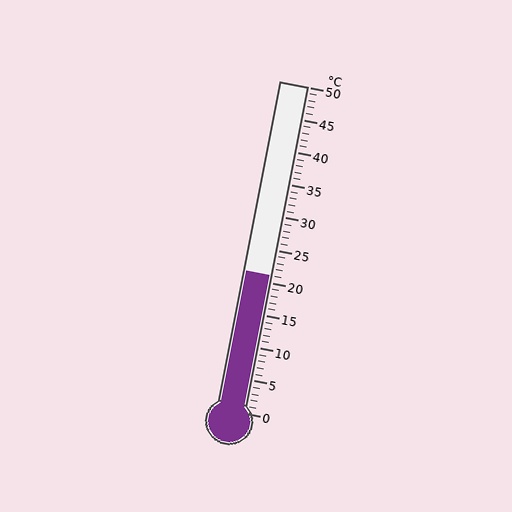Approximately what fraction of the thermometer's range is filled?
The thermometer is filled to approximately 40% of its range.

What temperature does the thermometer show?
The thermometer shows approximately 21°C.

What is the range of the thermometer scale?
The thermometer scale ranges from 0°C to 50°C.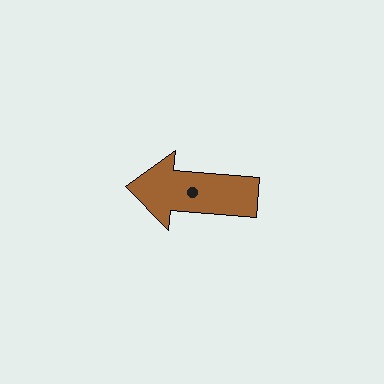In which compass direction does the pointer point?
West.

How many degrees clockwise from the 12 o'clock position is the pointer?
Approximately 275 degrees.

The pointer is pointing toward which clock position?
Roughly 9 o'clock.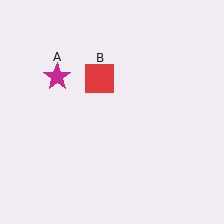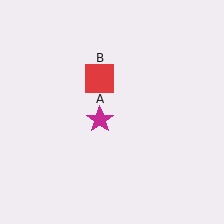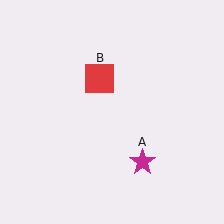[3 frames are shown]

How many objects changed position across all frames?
1 object changed position: magenta star (object A).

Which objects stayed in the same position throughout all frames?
Red square (object B) remained stationary.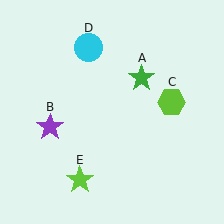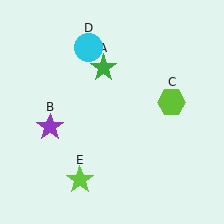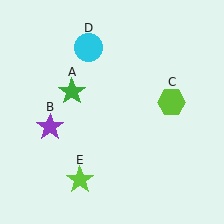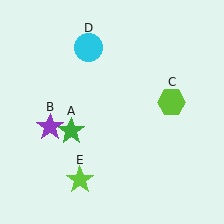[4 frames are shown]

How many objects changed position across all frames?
1 object changed position: green star (object A).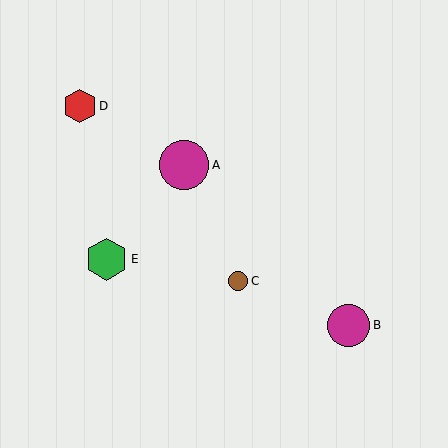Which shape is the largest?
The magenta circle (labeled A) is the largest.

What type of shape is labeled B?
Shape B is a magenta circle.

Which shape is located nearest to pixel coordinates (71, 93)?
The red hexagon (labeled D) at (80, 106) is nearest to that location.